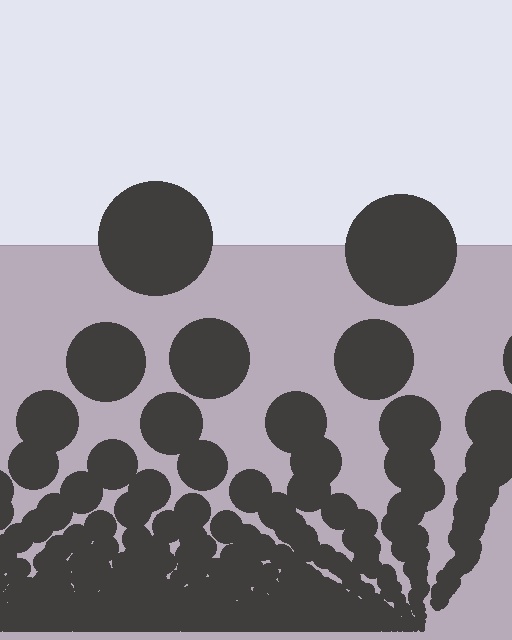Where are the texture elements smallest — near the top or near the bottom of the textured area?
Near the bottom.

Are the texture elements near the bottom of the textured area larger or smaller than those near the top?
Smaller. The gradient is inverted — elements near the bottom are smaller and denser.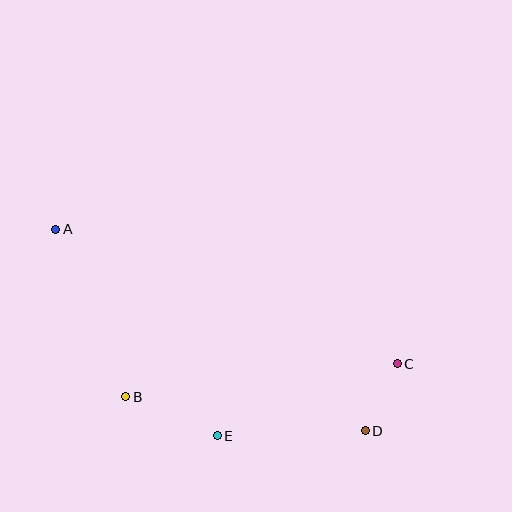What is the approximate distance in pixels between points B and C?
The distance between B and C is approximately 273 pixels.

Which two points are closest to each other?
Points C and D are closest to each other.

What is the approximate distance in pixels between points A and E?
The distance between A and E is approximately 262 pixels.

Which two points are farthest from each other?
Points A and D are farthest from each other.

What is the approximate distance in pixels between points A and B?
The distance between A and B is approximately 182 pixels.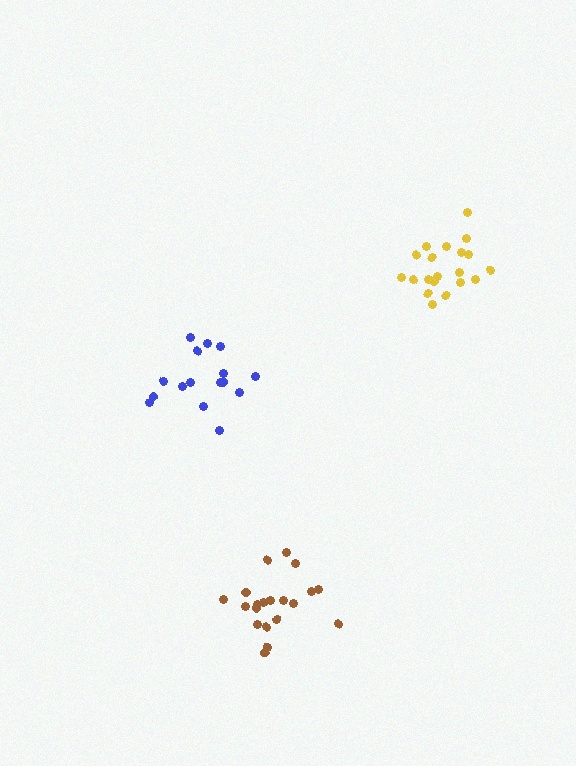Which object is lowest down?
The brown cluster is bottommost.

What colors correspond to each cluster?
The clusters are colored: brown, yellow, blue.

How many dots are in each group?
Group 1: 20 dots, Group 2: 20 dots, Group 3: 16 dots (56 total).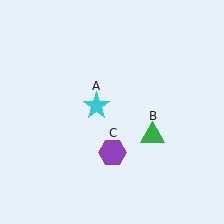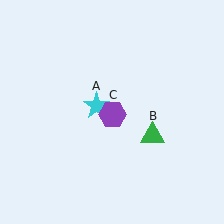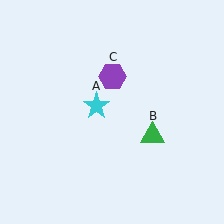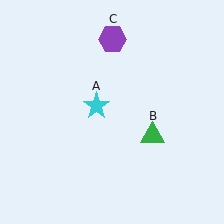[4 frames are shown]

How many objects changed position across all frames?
1 object changed position: purple hexagon (object C).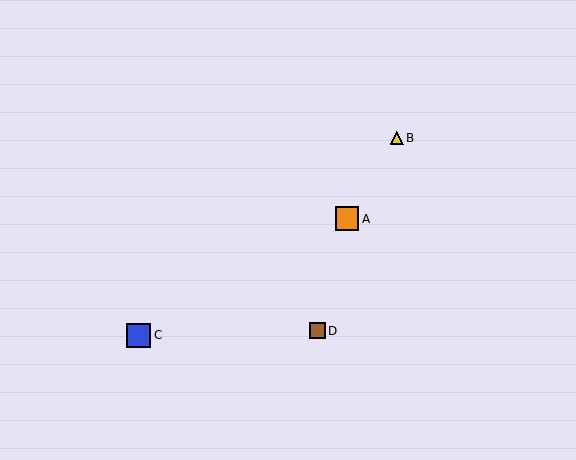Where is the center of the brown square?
The center of the brown square is at (317, 331).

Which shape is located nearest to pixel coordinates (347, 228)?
The orange square (labeled A) at (347, 219) is nearest to that location.